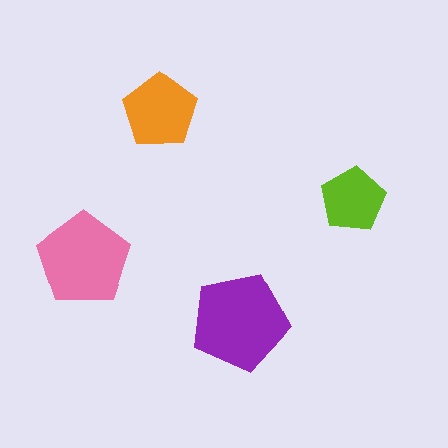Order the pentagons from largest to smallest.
the purple one, the pink one, the orange one, the lime one.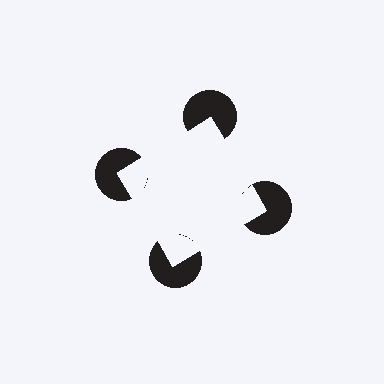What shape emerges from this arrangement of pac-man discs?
An illusory square — its edges are inferred from the aligned wedge cuts in the pac-man discs, not physically drawn.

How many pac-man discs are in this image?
There are 4 — one at each vertex of the illusory square.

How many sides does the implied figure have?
4 sides.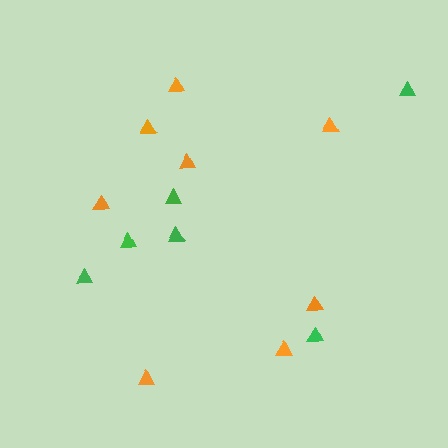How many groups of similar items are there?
There are 2 groups: one group of orange triangles (8) and one group of green triangles (6).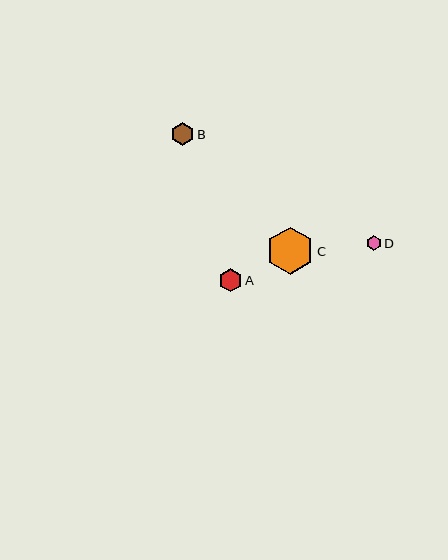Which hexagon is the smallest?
Hexagon D is the smallest with a size of approximately 15 pixels.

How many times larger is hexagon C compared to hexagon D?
Hexagon C is approximately 3.1 times the size of hexagon D.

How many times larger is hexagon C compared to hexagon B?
Hexagon C is approximately 2.0 times the size of hexagon B.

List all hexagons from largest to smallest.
From largest to smallest: C, A, B, D.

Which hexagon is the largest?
Hexagon C is the largest with a size of approximately 47 pixels.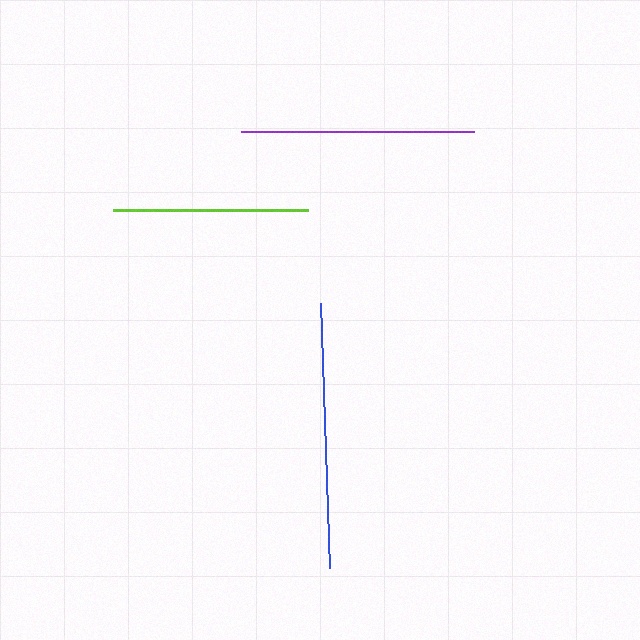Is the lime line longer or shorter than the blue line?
The blue line is longer than the lime line.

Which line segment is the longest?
The blue line is the longest at approximately 265 pixels.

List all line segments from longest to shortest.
From longest to shortest: blue, purple, lime.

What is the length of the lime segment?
The lime segment is approximately 195 pixels long.